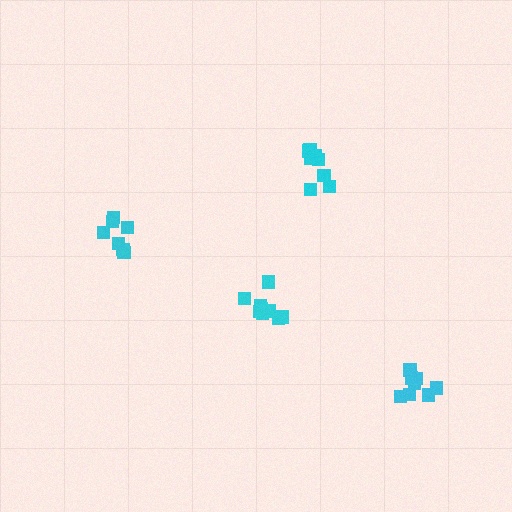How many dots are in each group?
Group 1: 8 dots, Group 2: 9 dots, Group 3: 9 dots, Group 4: 7 dots (33 total).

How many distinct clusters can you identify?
There are 4 distinct clusters.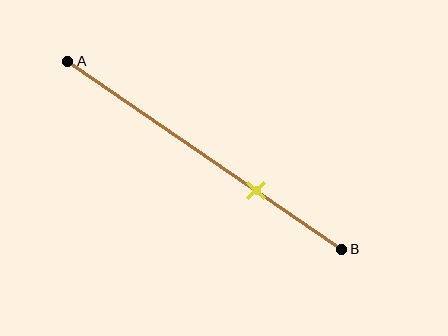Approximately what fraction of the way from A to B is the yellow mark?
The yellow mark is approximately 70% of the way from A to B.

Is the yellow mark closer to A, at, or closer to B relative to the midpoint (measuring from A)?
The yellow mark is closer to point B than the midpoint of segment AB.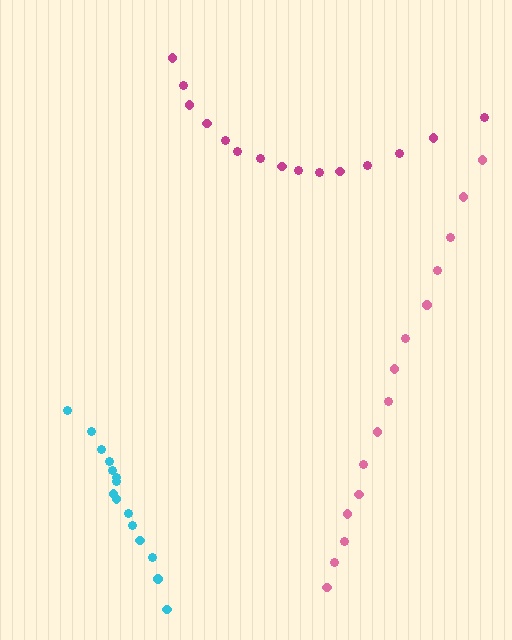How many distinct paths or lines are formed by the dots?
There are 3 distinct paths.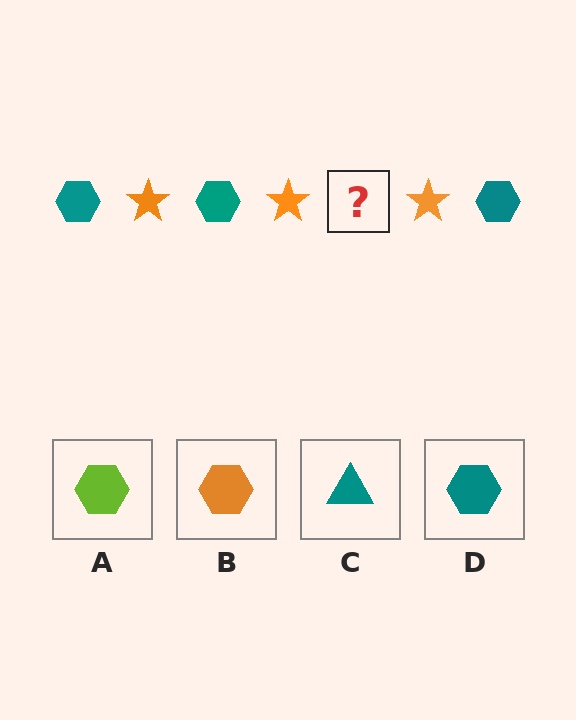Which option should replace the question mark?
Option D.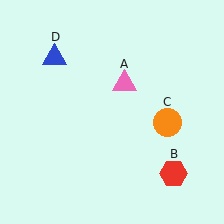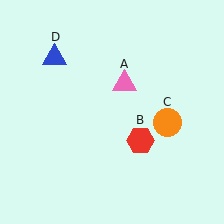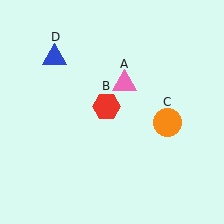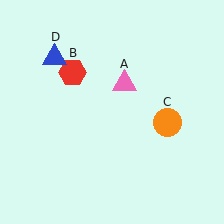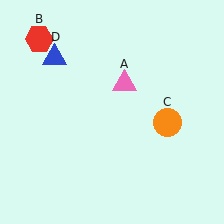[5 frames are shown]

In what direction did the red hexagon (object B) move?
The red hexagon (object B) moved up and to the left.